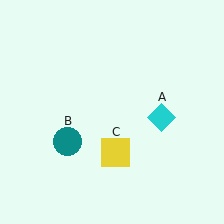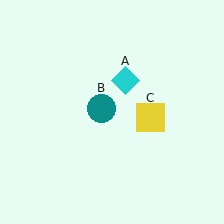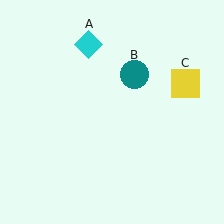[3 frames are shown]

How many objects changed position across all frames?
3 objects changed position: cyan diamond (object A), teal circle (object B), yellow square (object C).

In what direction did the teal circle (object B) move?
The teal circle (object B) moved up and to the right.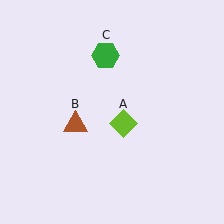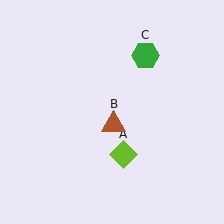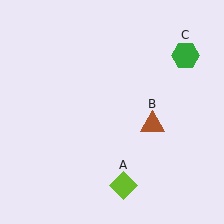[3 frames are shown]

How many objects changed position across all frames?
3 objects changed position: lime diamond (object A), brown triangle (object B), green hexagon (object C).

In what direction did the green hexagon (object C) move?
The green hexagon (object C) moved right.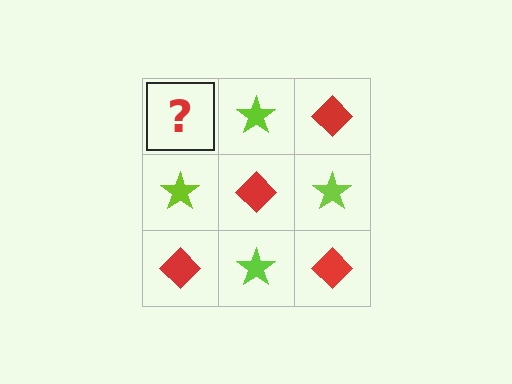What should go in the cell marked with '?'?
The missing cell should contain a red diamond.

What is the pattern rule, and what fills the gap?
The rule is that it alternates red diamond and lime star in a checkerboard pattern. The gap should be filled with a red diamond.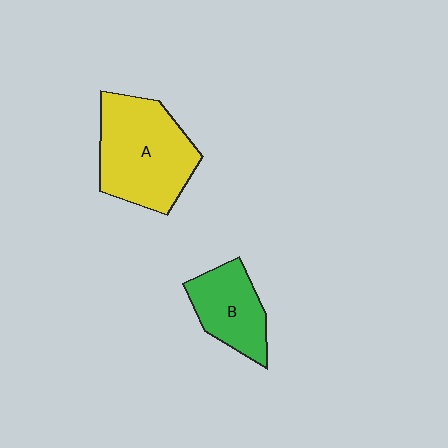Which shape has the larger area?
Shape A (yellow).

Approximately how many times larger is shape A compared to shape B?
Approximately 1.7 times.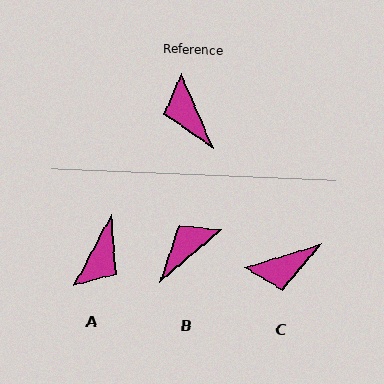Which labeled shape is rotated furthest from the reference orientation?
A, about 129 degrees away.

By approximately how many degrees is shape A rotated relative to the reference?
Approximately 129 degrees counter-clockwise.